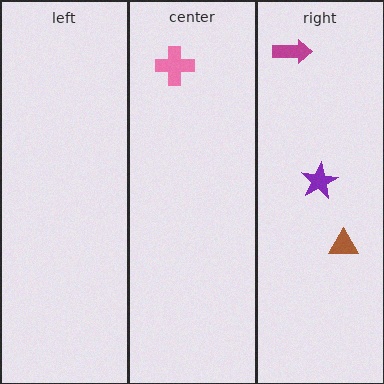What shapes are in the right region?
The magenta arrow, the purple star, the brown triangle.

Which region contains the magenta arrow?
The right region.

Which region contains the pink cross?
The center region.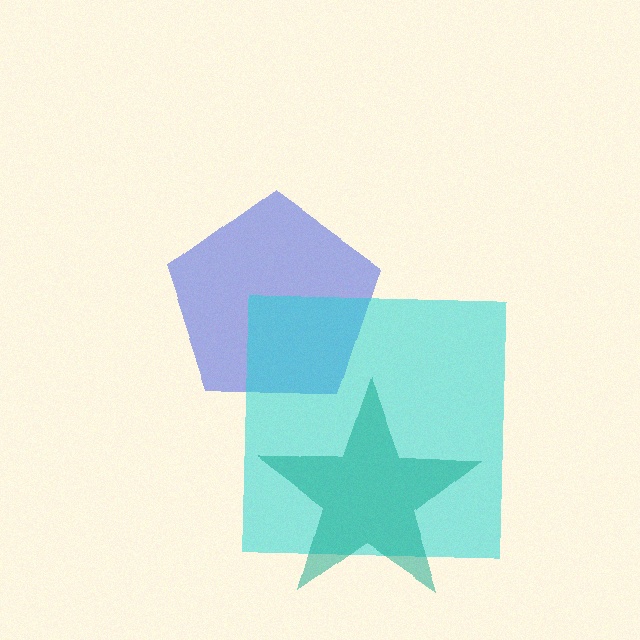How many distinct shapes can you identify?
There are 3 distinct shapes: a blue pentagon, a cyan square, a teal star.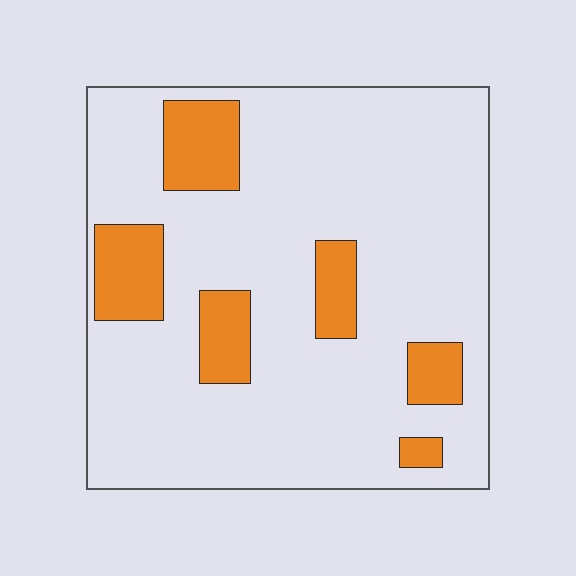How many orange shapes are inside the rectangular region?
6.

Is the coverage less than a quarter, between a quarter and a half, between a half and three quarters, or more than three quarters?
Less than a quarter.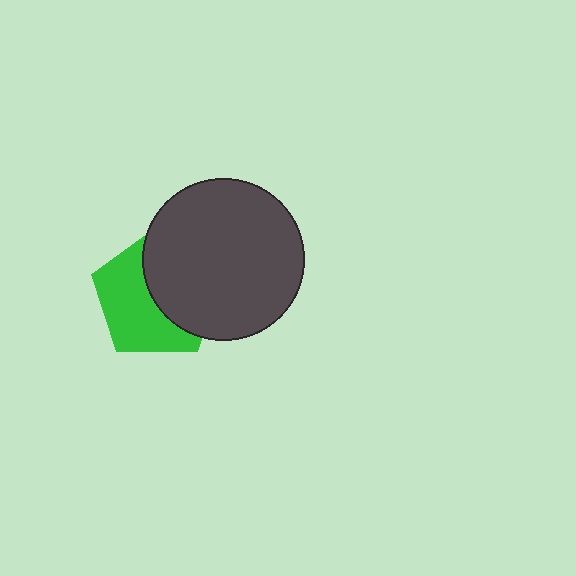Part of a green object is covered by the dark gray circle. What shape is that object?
It is a pentagon.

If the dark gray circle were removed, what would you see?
You would see the complete green pentagon.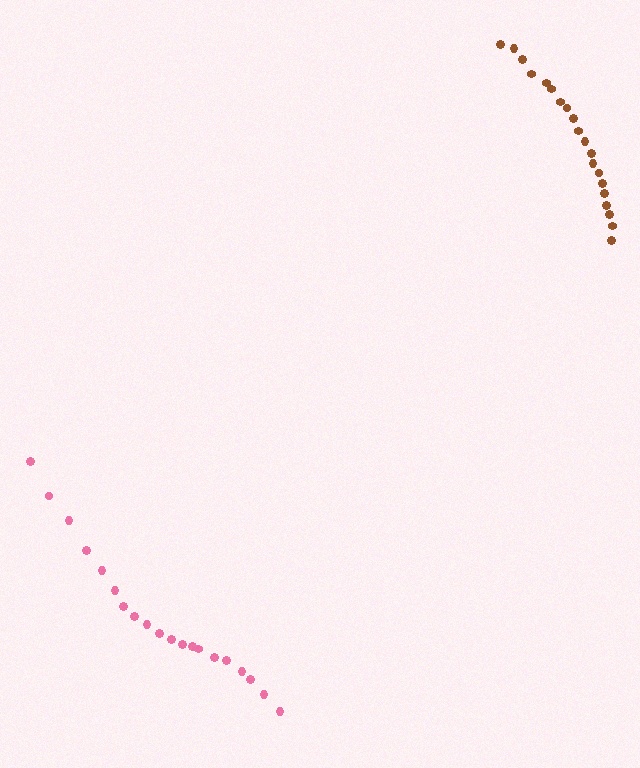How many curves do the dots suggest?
There are 2 distinct paths.